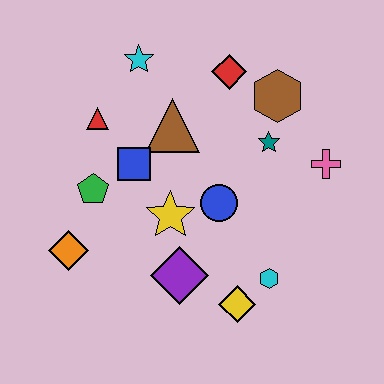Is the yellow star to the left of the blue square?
No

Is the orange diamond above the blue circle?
No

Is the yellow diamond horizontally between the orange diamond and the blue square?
No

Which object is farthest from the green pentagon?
The pink cross is farthest from the green pentagon.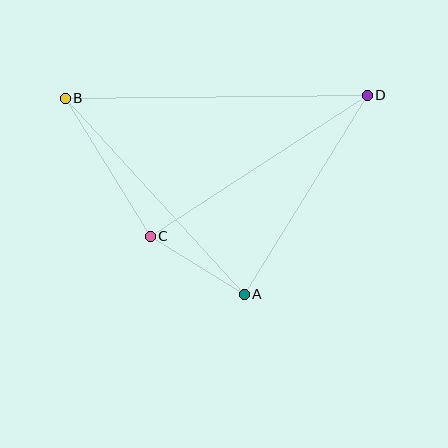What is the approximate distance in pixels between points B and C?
The distance between B and C is approximately 162 pixels.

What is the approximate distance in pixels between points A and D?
The distance between A and D is approximately 234 pixels.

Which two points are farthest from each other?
Points B and D are farthest from each other.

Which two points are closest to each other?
Points A and C are closest to each other.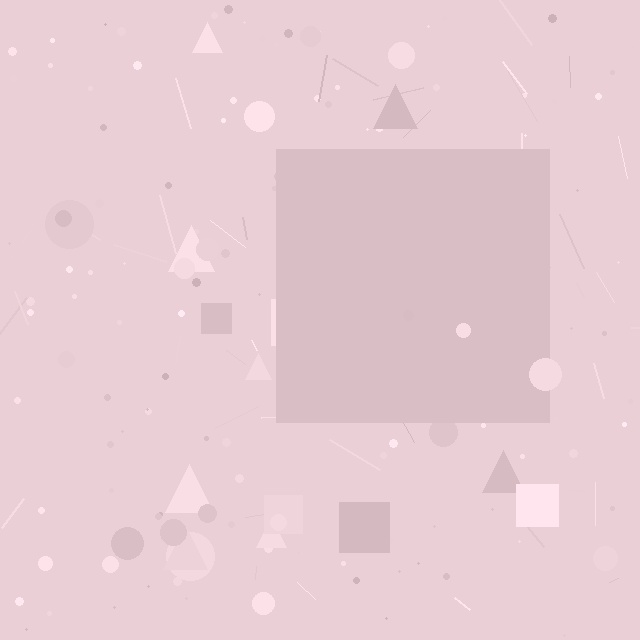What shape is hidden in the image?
A square is hidden in the image.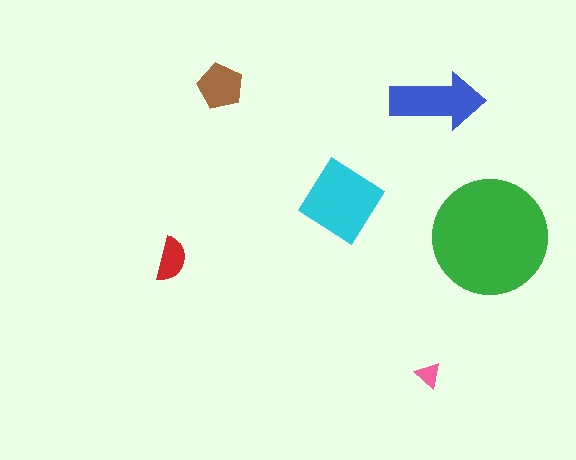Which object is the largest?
The green circle.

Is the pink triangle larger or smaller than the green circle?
Smaller.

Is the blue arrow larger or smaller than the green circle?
Smaller.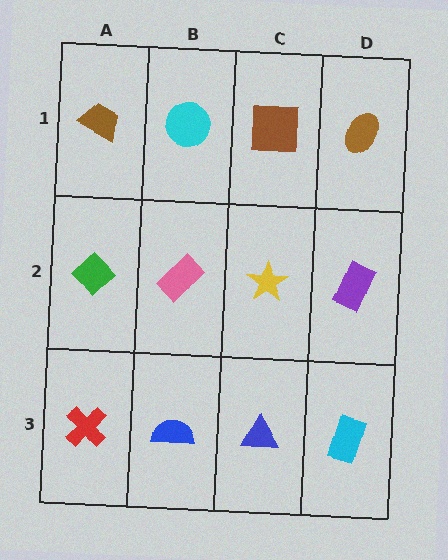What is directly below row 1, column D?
A purple rectangle.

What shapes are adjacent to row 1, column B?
A pink rectangle (row 2, column B), a brown trapezoid (row 1, column A), a brown square (row 1, column C).